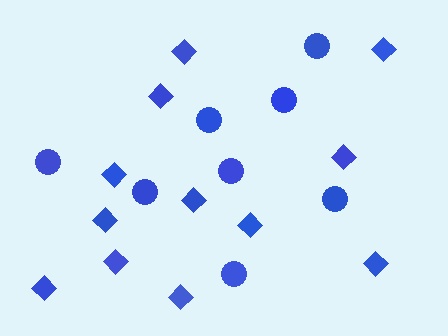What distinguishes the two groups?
There are 2 groups: one group of circles (8) and one group of diamonds (12).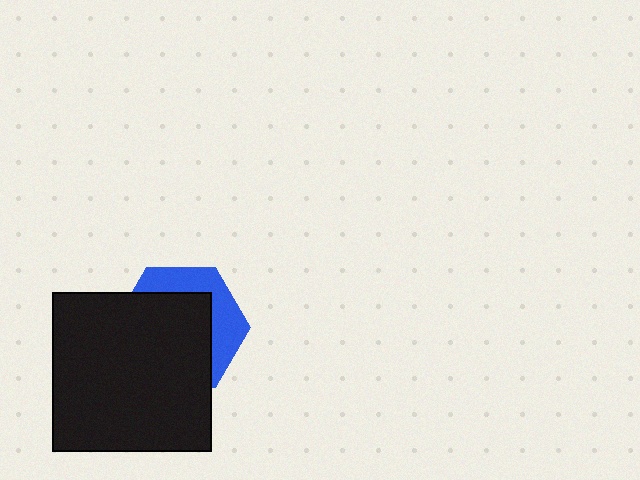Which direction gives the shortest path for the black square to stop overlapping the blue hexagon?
Moving toward the lower-left gives the shortest separation.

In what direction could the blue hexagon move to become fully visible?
The blue hexagon could move toward the upper-right. That would shift it out from behind the black square entirely.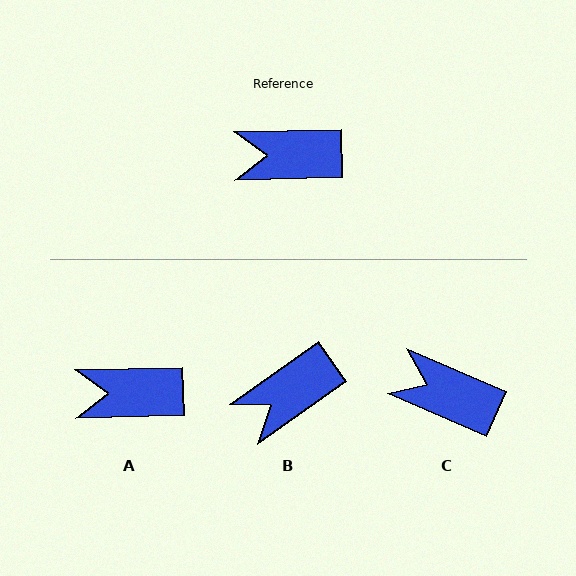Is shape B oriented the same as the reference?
No, it is off by about 34 degrees.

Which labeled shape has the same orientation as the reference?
A.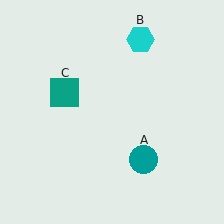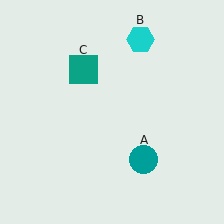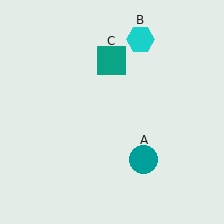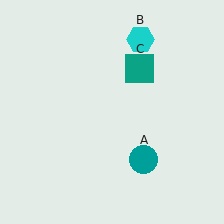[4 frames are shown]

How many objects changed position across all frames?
1 object changed position: teal square (object C).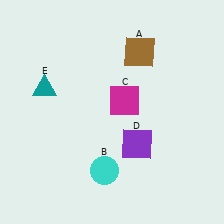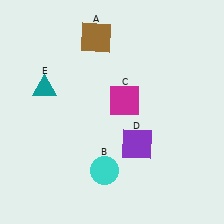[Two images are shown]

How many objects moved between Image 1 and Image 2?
1 object moved between the two images.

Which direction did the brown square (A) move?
The brown square (A) moved left.